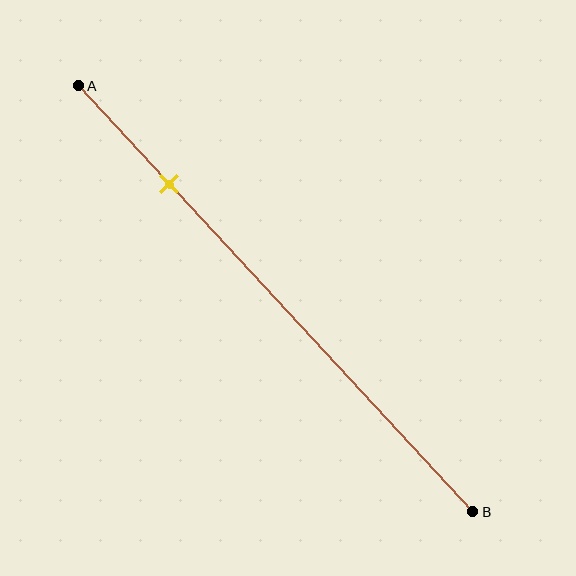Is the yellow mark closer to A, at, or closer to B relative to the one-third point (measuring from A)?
The yellow mark is closer to point A than the one-third point of segment AB.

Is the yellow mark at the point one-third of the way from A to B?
No, the mark is at about 25% from A, not at the 33% one-third point.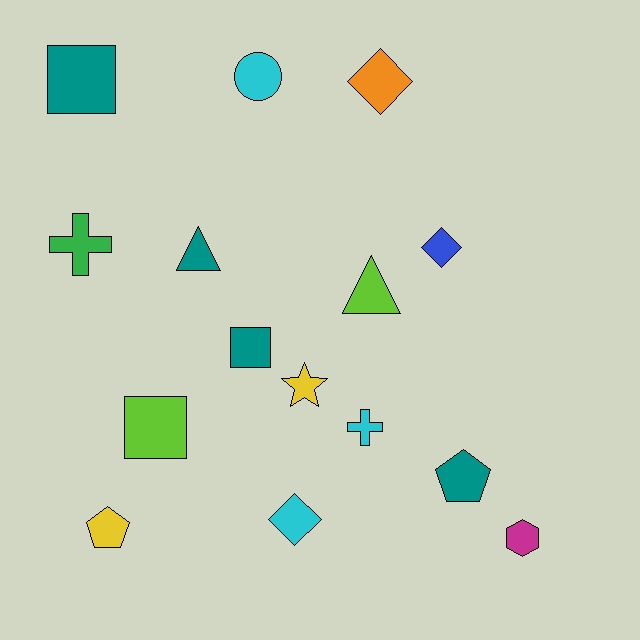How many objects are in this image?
There are 15 objects.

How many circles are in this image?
There is 1 circle.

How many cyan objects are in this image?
There are 3 cyan objects.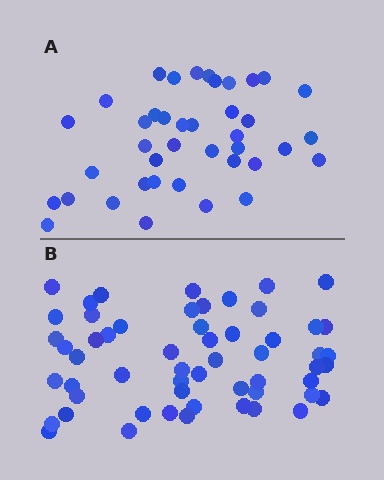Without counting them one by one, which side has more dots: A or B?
Region B (the bottom region) has more dots.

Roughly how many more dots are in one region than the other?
Region B has approximately 15 more dots than region A.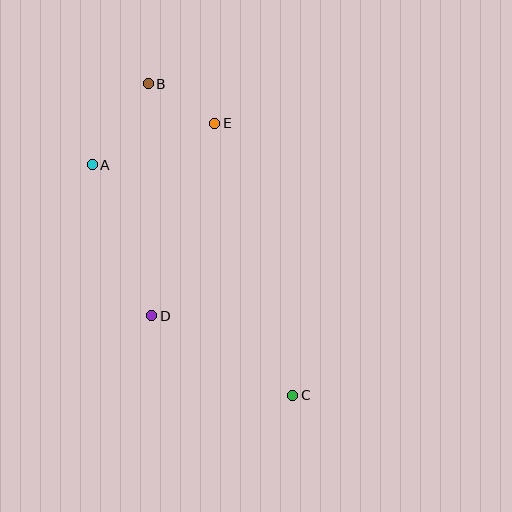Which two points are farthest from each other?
Points B and C are farthest from each other.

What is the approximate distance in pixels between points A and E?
The distance between A and E is approximately 129 pixels.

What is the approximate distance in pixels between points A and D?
The distance between A and D is approximately 162 pixels.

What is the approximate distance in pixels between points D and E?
The distance between D and E is approximately 202 pixels.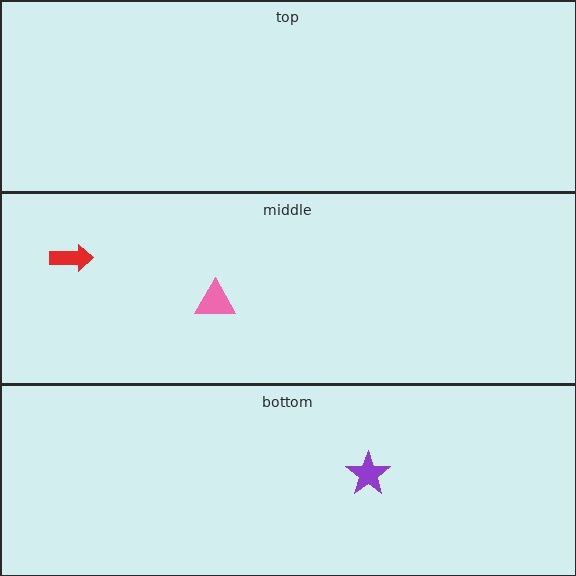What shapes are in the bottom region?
The purple star.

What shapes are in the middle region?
The pink triangle, the red arrow.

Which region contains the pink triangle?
The middle region.